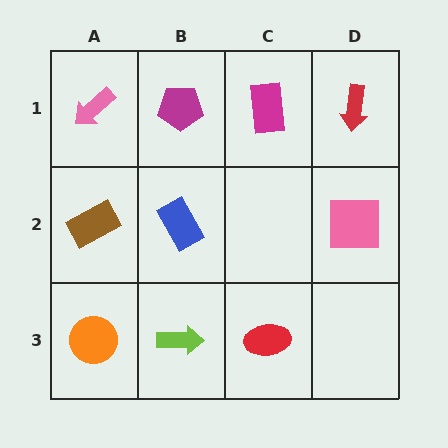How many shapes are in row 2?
3 shapes.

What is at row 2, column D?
A pink square.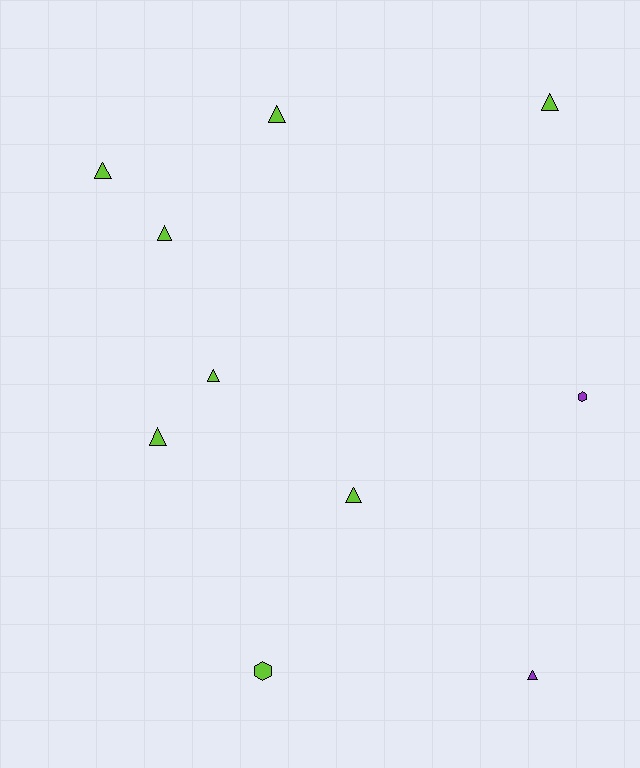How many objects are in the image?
There are 10 objects.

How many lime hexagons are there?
There is 1 lime hexagon.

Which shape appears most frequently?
Triangle, with 8 objects.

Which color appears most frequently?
Lime, with 8 objects.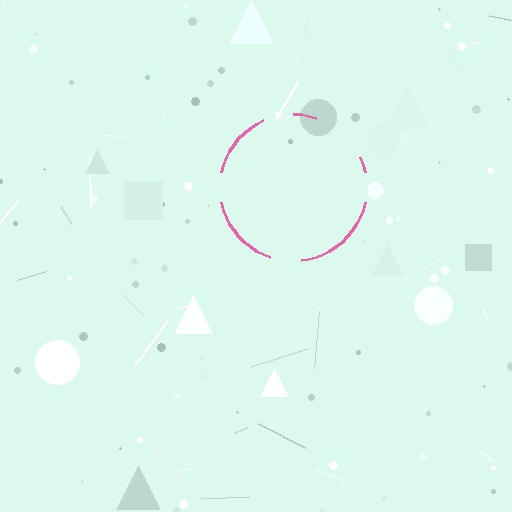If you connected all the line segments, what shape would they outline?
They would outline a circle.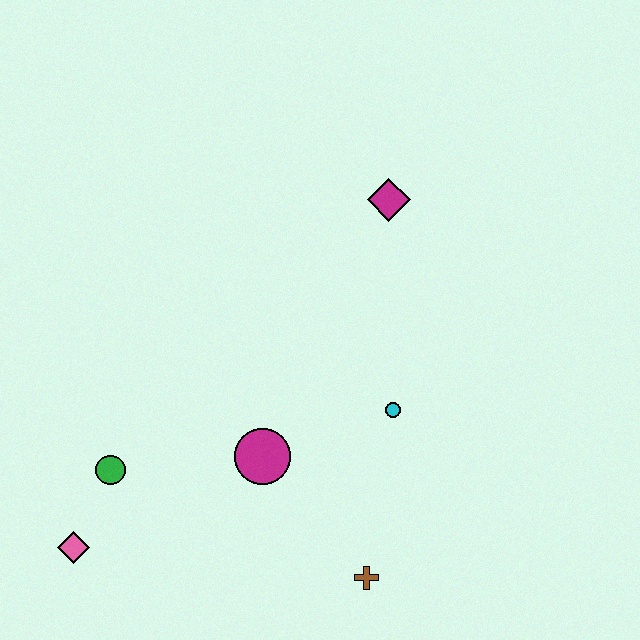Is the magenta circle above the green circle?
Yes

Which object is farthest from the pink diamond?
The magenta diamond is farthest from the pink diamond.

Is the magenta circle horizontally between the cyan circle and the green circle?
Yes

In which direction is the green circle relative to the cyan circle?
The green circle is to the left of the cyan circle.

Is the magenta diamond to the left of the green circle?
No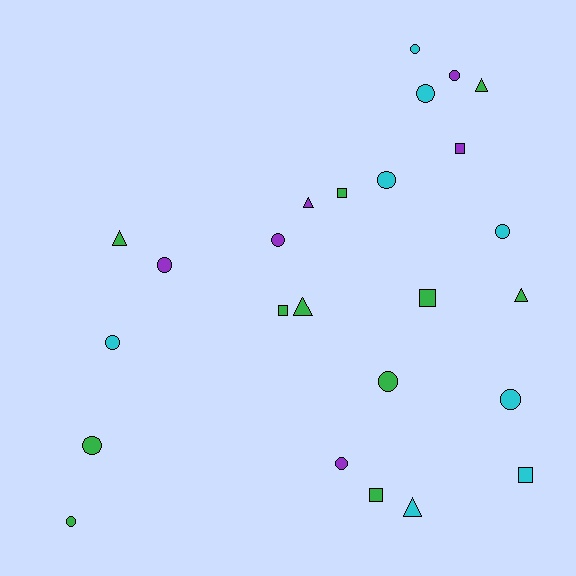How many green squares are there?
There are 4 green squares.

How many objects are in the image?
There are 25 objects.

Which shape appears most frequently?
Circle, with 13 objects.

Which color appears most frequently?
Green, with 11 objects.